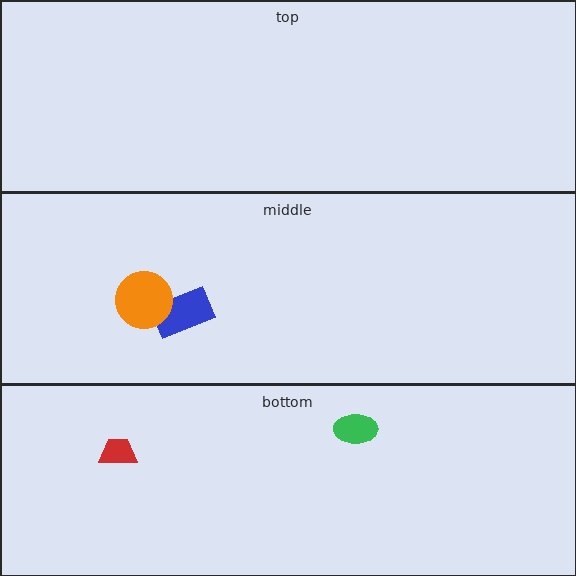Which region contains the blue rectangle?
The middle region.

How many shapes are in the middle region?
2.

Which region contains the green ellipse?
The bottom region.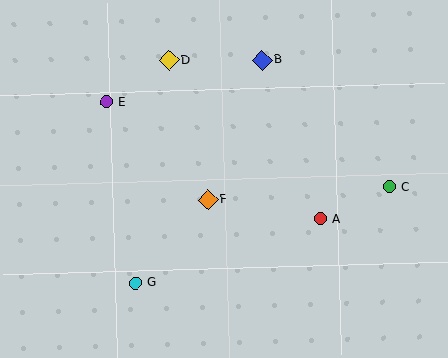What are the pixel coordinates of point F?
Point F is at (208, 200).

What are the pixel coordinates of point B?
Point B is at (262, 60).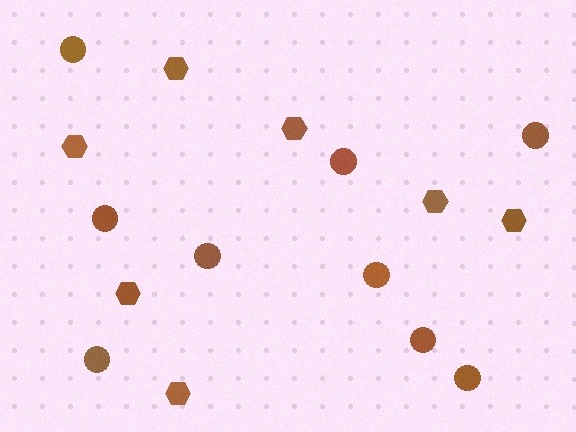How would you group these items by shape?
There are 2 groups: one group of hexagons (7) and one group of circles (9).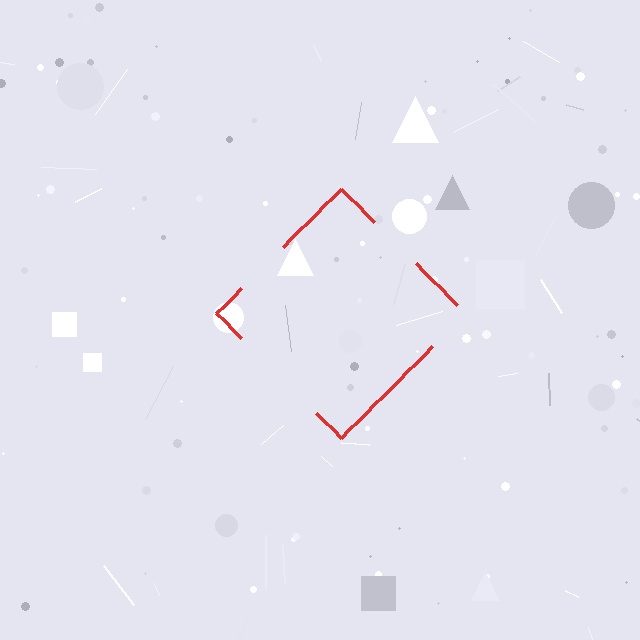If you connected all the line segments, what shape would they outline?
They would outline a diamond.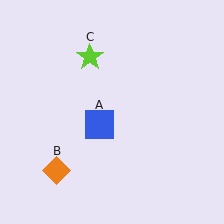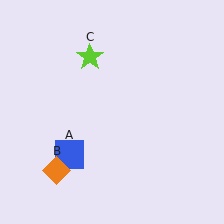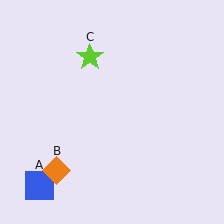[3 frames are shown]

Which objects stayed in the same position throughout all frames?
Orange diamond (object B) and lime star (object C) remained stationary.